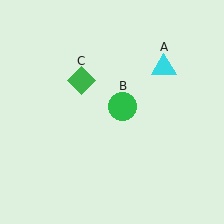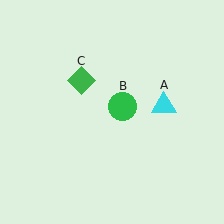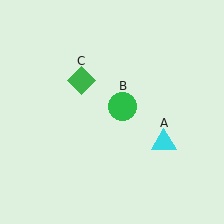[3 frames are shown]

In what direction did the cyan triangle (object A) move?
The cyan triangle (object A) moved down.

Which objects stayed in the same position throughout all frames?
Green circle (object B) and green diamond (object C) remained stationary.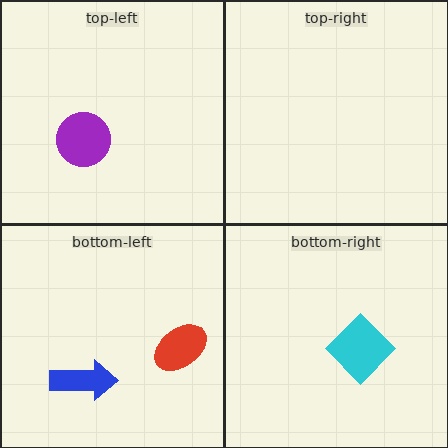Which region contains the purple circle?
The top-left region.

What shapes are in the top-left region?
The purple circle.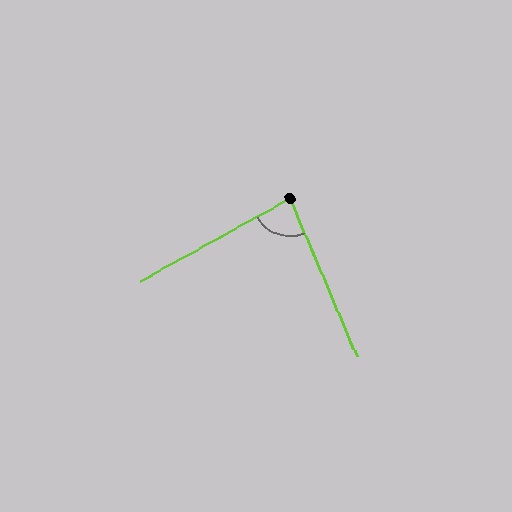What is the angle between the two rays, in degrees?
Approximately 84 degrees.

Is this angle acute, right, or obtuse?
It is acute.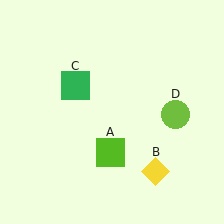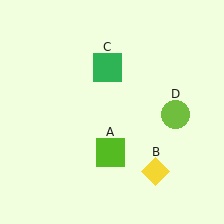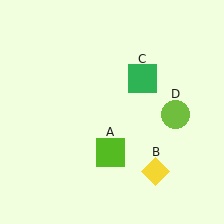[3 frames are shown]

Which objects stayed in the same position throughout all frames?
Lime square (object A) and yellow diamond (object B) and lime circle (object D) remained stationary.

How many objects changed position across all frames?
1 object changed position: green square (object C).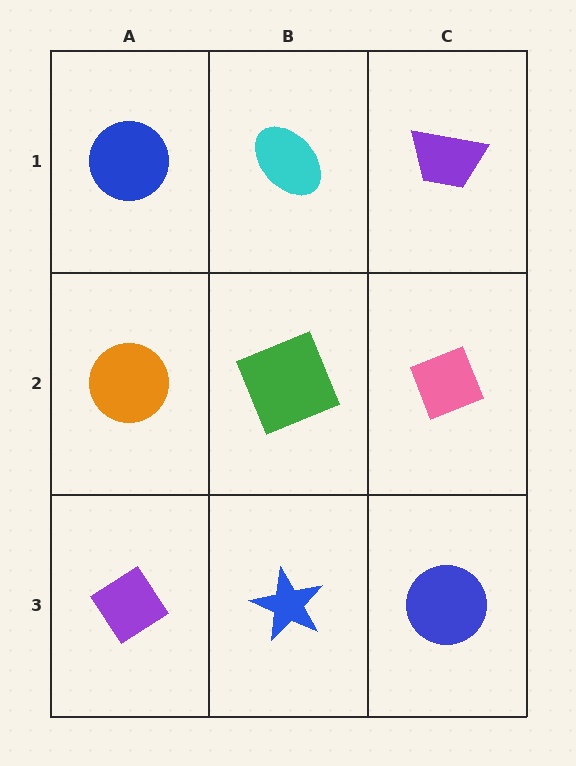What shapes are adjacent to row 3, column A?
An orange circle (row 2, column A), a blue star (row 3, column B).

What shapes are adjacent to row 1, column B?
A green square (row 2, column B), a blue circle (row 1, column A), a purple trapezoid (row 1, column C).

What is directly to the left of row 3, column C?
A blue star.